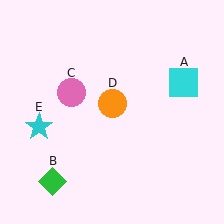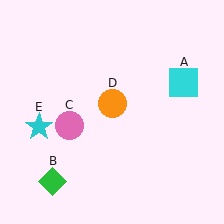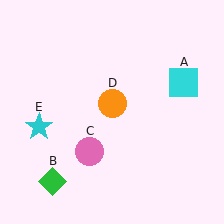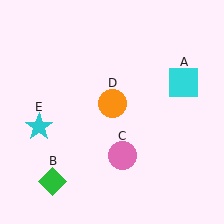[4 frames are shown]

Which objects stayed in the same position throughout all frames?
Cyan square (object A) and green diamond (object B) and orange circle (object D) and cyan star (object E) remained stationary.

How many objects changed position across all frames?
1 object changed position: pink circle (object C).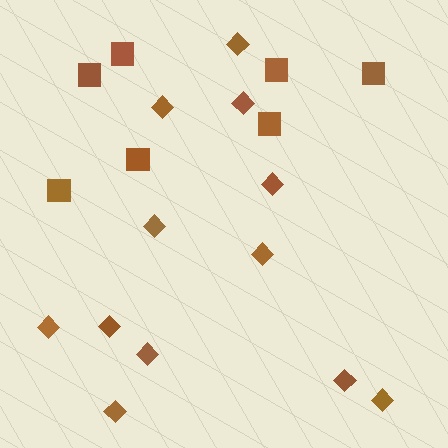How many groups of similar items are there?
There are 2 groups: one group of diamonds (12) and one group of squares (7).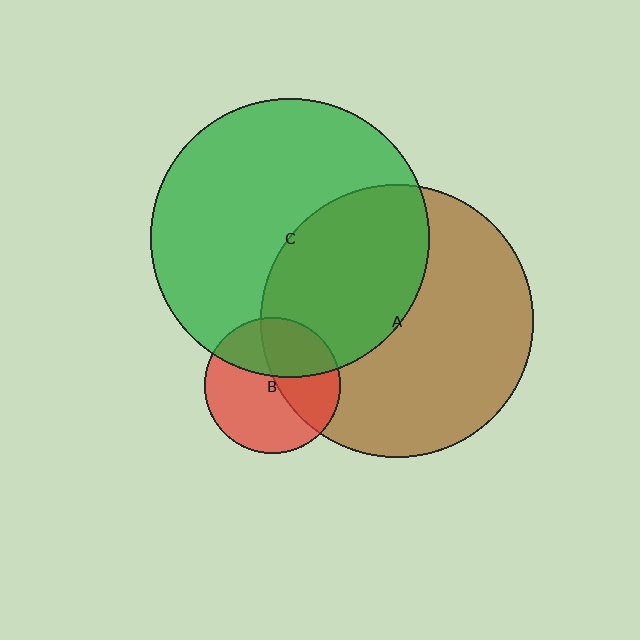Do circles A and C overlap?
Yes.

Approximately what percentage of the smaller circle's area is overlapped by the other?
Approximately 40%.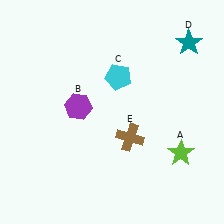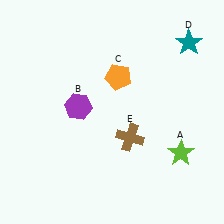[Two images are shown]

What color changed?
The pentagon (C) changed from cyan in Image 1 to orange in Image 2.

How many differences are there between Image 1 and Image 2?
There is 1 difference between the two images.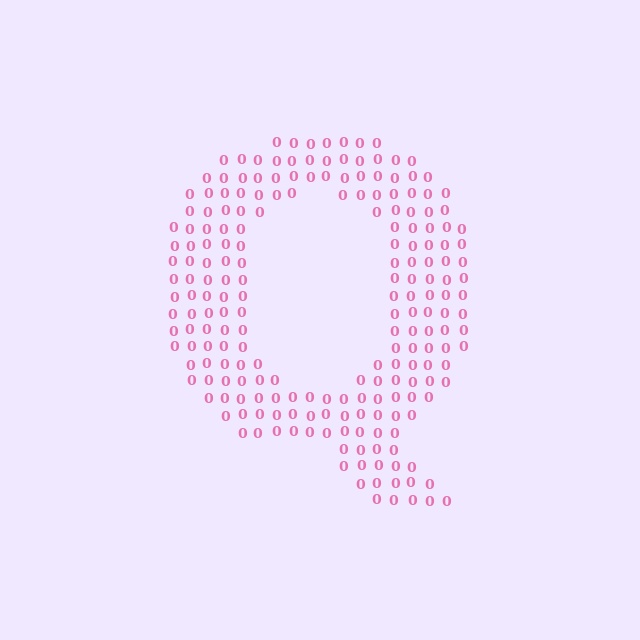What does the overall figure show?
The overall figure shows the letter Q.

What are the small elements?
The small elements are digit 0's.